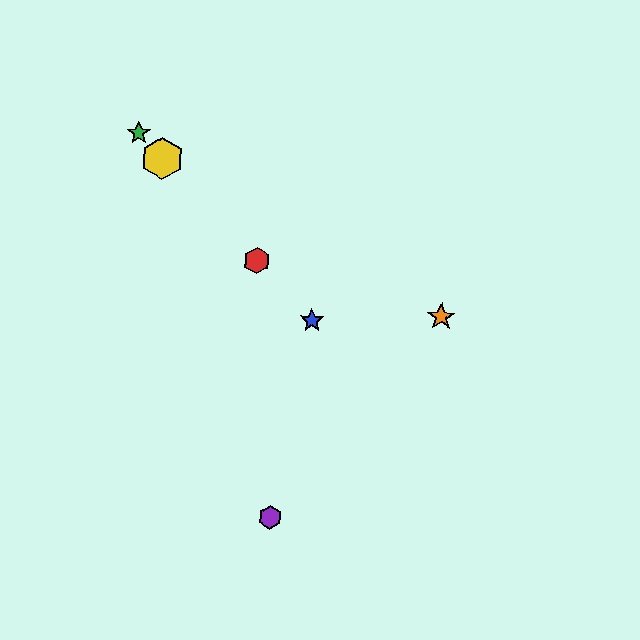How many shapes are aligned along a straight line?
4 shapes (the red hexagon, the blue star, the green star, the yellow hexagon) are aligned along a straight line.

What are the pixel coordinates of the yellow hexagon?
The yellow hexagon is at (162, 158).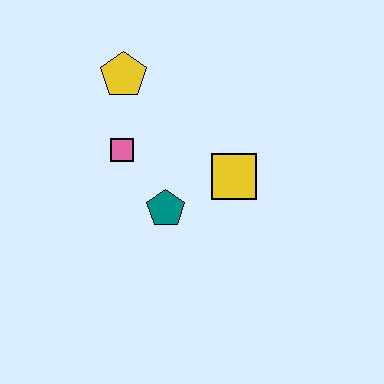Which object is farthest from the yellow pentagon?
The yellow square is farthest from the yellow pentagon.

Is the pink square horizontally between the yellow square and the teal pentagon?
No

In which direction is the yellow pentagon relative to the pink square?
The yellow pentagon is above the pink square.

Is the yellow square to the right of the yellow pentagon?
Yes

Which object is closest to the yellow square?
The teal pentagon is closest to the yellow square.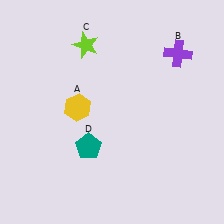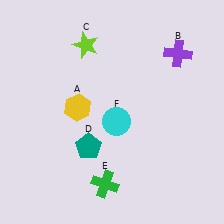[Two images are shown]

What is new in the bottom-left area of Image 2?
A green cross (E) was added in the bottom-left area of Image 2.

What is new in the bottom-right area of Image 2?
A cyan circle (F) was added in the bottom-right area of Image 2.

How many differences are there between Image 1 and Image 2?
There are 2 differences between the two images.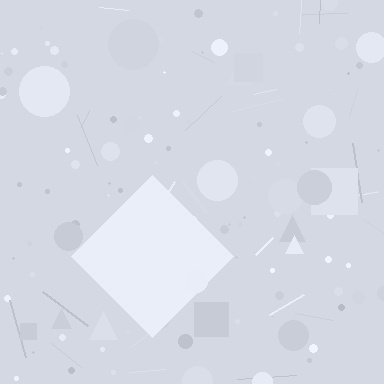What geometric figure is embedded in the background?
A diamond is embedded in the background.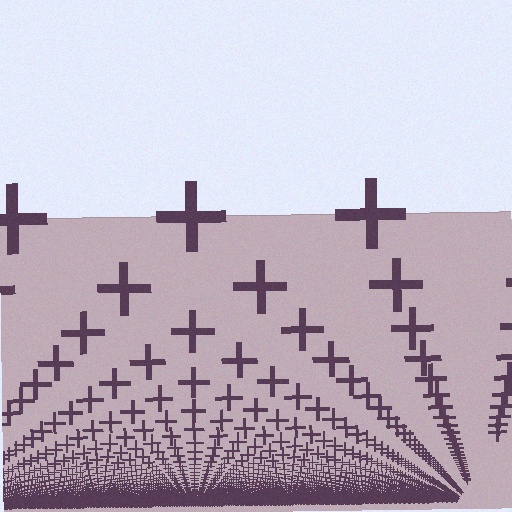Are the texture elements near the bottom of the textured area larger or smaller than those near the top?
Smaller. The gradient is inverted — elements near the bottom are smaller and denser.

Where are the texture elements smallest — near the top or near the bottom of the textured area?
Near the bottom.